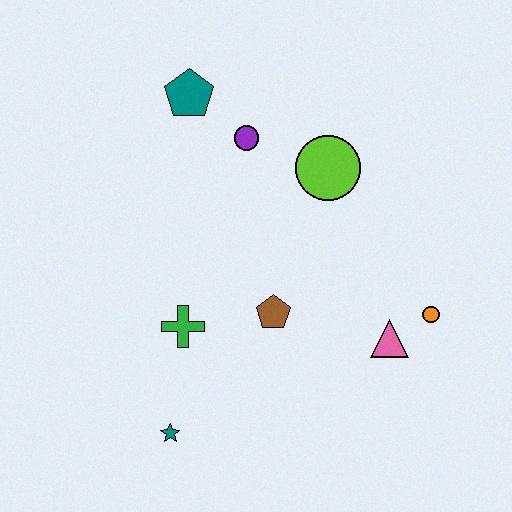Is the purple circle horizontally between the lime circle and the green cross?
Yes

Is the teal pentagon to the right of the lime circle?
No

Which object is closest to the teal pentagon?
The purple circle is closest to the teal pentagon.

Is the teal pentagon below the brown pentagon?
No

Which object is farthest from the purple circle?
The teal star is farthest from the purple circle.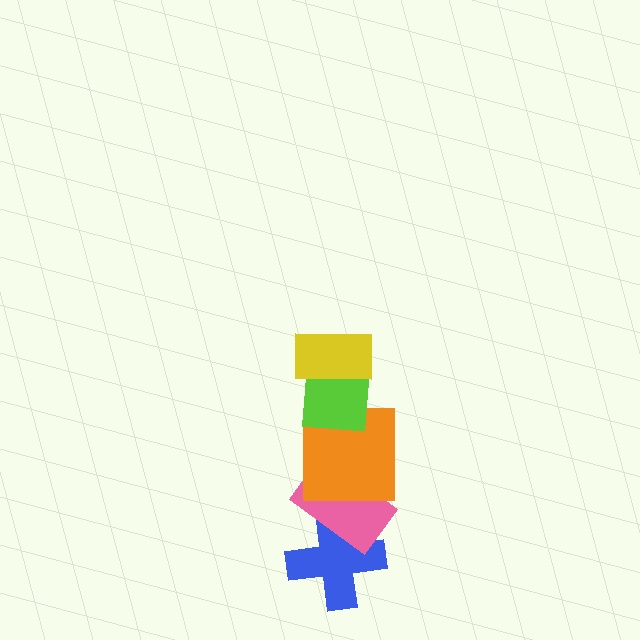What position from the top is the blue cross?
The blue cross is 5th from the top.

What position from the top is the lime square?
The lime square is 2nd from the top.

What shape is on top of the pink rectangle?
The orange square is on top of the pink rectangle.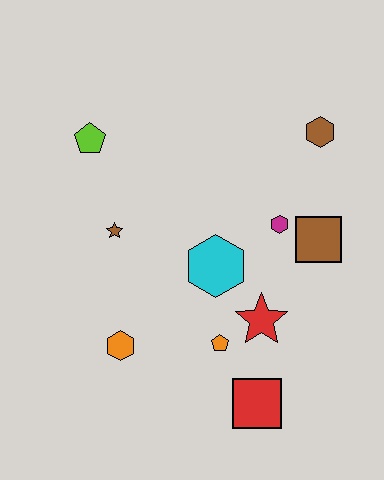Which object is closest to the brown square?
The magenta hexagon is closest to the brown square.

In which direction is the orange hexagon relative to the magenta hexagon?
The orange hexagon is to the left of the magenta hexagon.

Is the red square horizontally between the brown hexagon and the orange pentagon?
Yes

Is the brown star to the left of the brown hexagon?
Yes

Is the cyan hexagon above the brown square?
No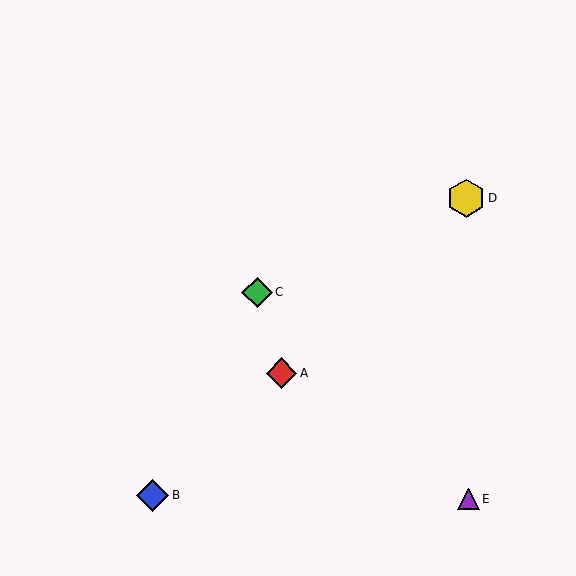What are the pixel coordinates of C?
Object C is at (257, 292).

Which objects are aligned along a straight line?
Objects A, B, D are aligned along a straight line.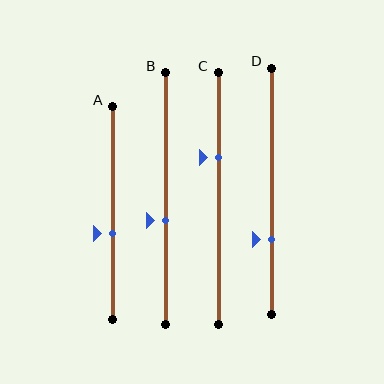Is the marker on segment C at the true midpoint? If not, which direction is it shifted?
No, the marker on segment C is shifted upward by about 16% of the segment length.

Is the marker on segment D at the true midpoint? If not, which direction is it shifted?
No, the marker on segment D is shifted downward by about 20% of the segment length.